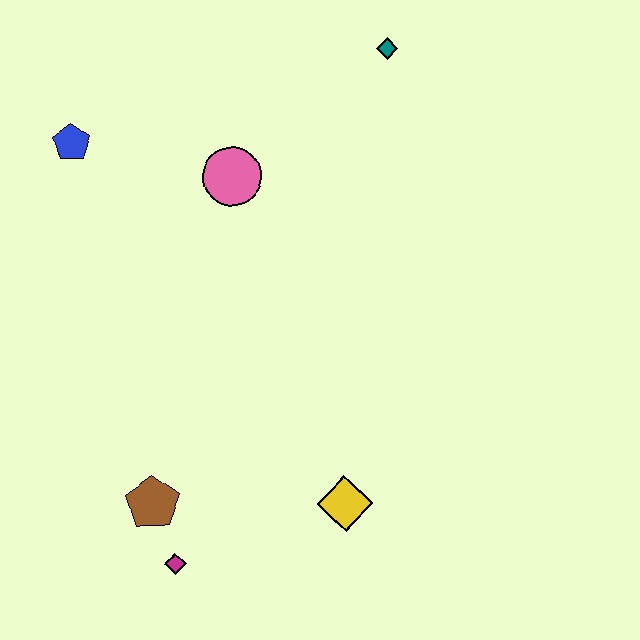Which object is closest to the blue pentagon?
The pink circle is closest to the blue pentagon.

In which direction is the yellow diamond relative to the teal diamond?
The yellow diamond is below the teal diamond.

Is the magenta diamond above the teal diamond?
No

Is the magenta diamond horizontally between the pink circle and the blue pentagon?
Yes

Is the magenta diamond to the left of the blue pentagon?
No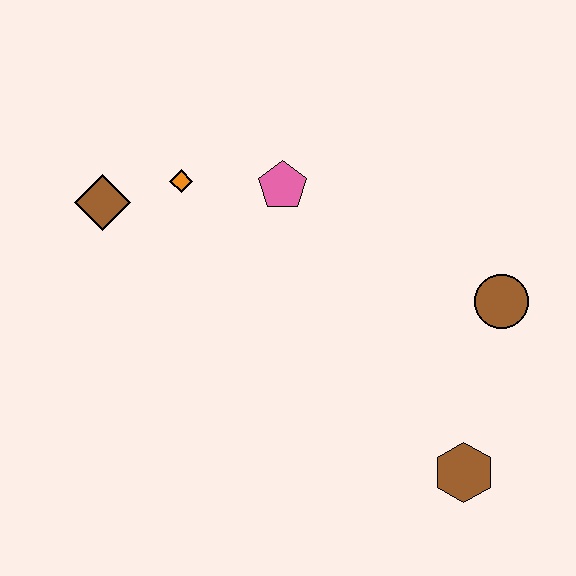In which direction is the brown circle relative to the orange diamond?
The brown circle is to the right of the orange diamond.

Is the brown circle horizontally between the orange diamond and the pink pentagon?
No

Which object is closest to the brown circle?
The brown hexagon is closest to the brown circle.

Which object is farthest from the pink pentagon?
The brown hexagon is farthest from the pink pentagon.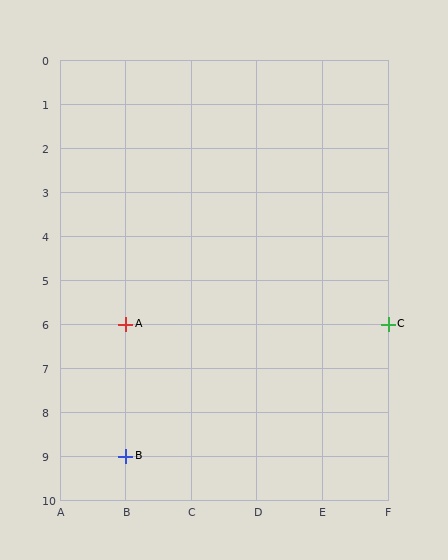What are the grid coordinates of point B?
Point B is at grid coordinates (B, 9).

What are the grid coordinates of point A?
Point A is at grid coordinates (B, 6).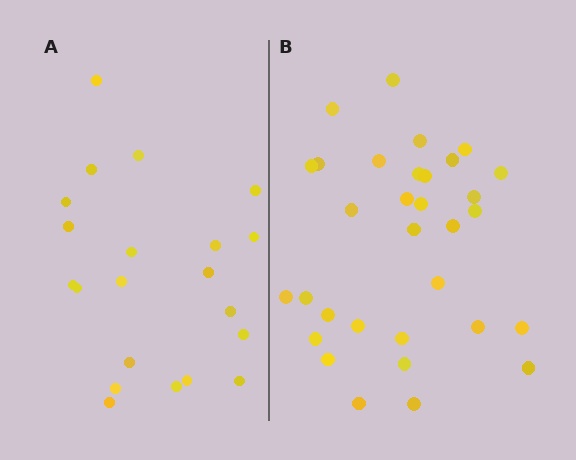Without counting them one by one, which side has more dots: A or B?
Region B (the right region) has more dots.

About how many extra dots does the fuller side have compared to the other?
Region B has roughly 12 or so more dots than region A.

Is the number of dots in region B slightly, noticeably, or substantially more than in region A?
Region B has substantially more. The ratio is roughly 1.5 to 1.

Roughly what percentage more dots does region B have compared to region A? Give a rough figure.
About 50% more.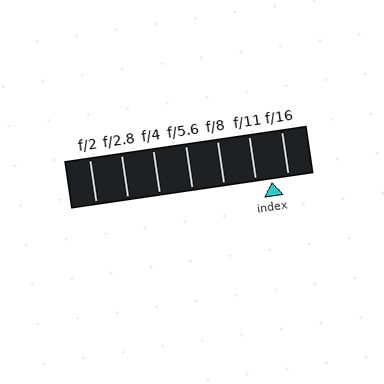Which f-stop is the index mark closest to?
The index mark is closest to f/11.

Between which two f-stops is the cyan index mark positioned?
The index mark is between f/11 and f/16.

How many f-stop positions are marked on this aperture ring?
There are 7 f-stop positions marked.